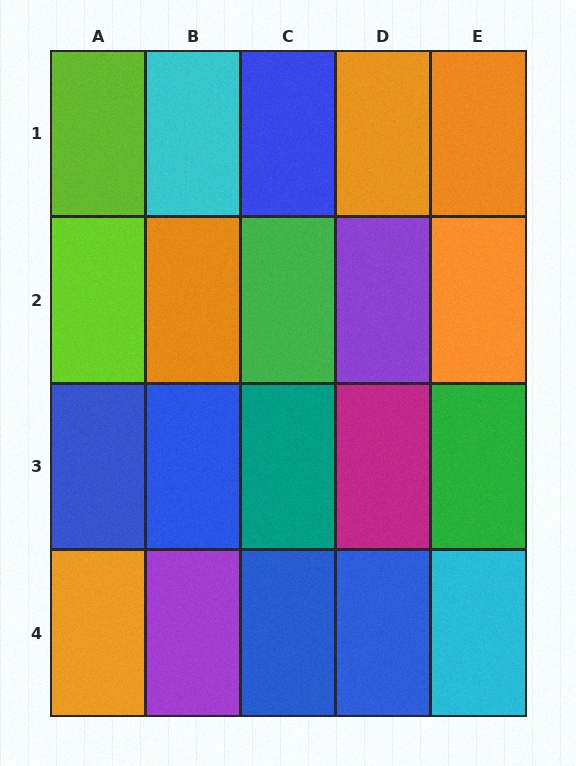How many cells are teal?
1 cell is teal.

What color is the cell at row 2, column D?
Purple.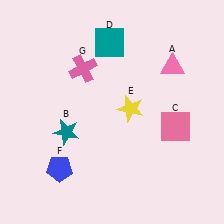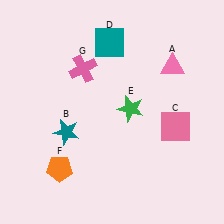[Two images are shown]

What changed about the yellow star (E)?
In Image 1, E is yellow. In Image 2, it changed to green.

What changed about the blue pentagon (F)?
In Image 1, F is blue. In Image 2, it changed to orange.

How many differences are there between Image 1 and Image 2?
There are 2 differences between the two images.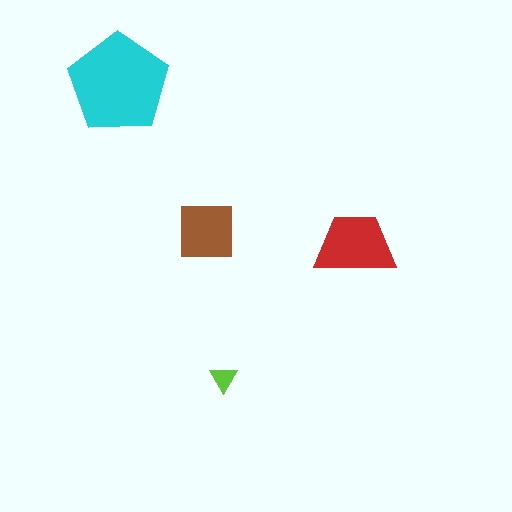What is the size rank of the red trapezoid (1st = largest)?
2nd.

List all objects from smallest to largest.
The lime triangle, the brown square, the red trapezoid, the cyan pentagon.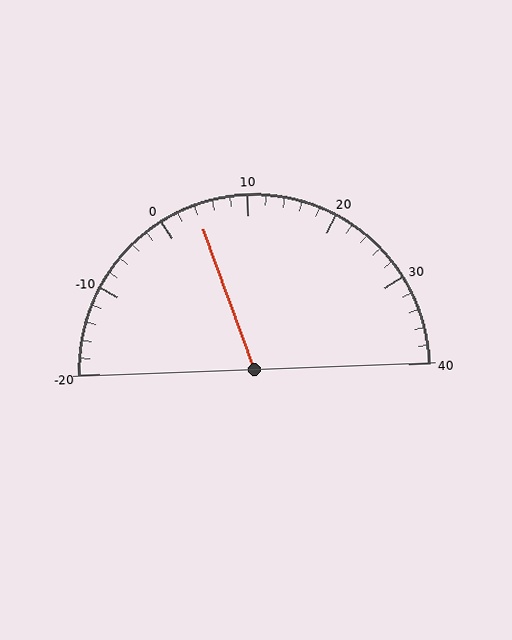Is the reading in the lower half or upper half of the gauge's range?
The reading is in the lower half of the range (-20 to 40).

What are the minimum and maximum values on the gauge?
The gauge ranges from -20 to 40.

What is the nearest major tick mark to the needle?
The nearest major tick mark is 0.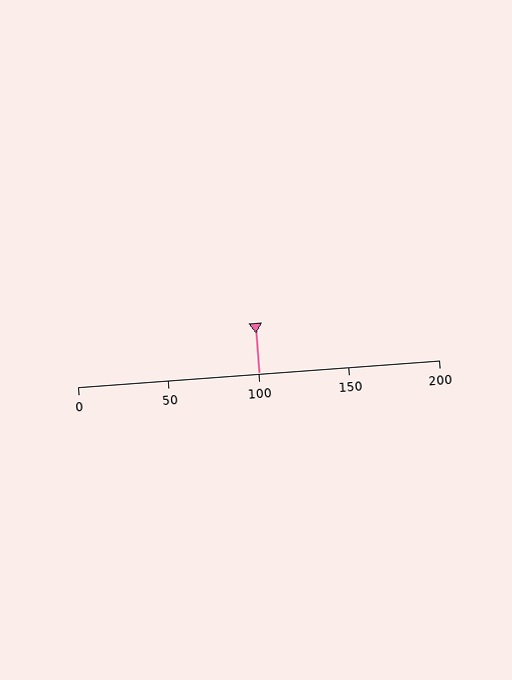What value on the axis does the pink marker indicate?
The marker indicates approximately 100.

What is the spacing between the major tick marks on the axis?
The major ticks are spaced 50 apart.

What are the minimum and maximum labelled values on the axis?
The axis runs from 0 to 200.